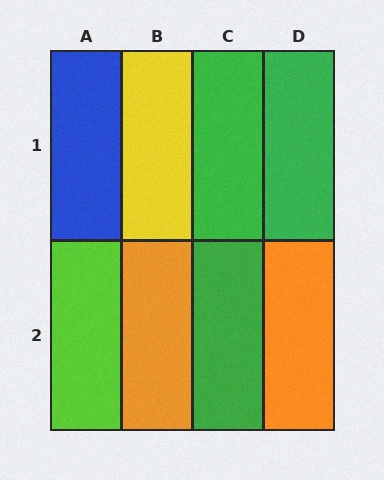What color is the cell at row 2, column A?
Lime.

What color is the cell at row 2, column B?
Orange.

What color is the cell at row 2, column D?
Orange.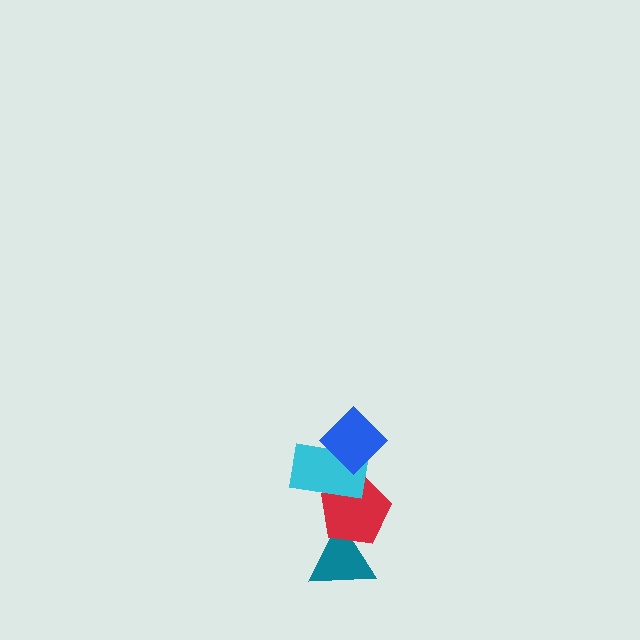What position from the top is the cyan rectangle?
The cyan rectangle is 2nd from the top.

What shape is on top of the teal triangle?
The red pentagon is on top of the teal triangle.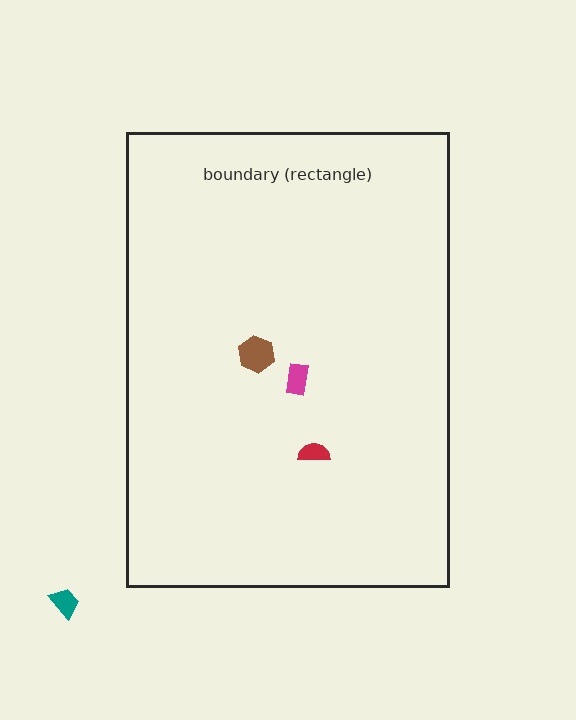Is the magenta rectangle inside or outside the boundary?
Inside.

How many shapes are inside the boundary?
3 inside, 1 outside.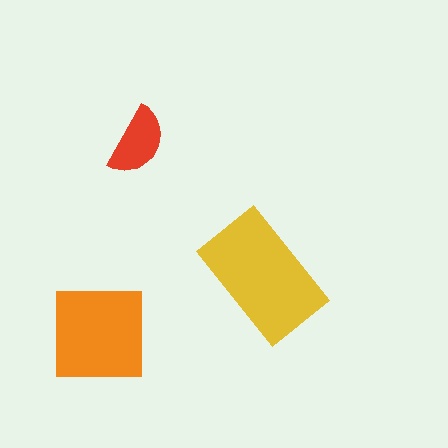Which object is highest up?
The red semicircle is topmost.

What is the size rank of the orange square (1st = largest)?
2nd.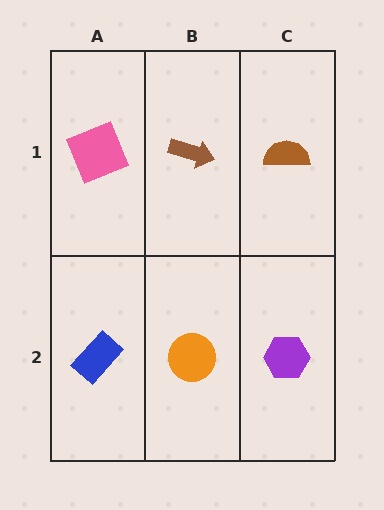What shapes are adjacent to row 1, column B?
An orange circle (row 2, column B), a pink square (row 1, column A), a brown semicircle (row 1, column C).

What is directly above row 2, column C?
A brown semicircle.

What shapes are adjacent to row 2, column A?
A pink square (row 1, column A), an orange circle (row 2, column B).